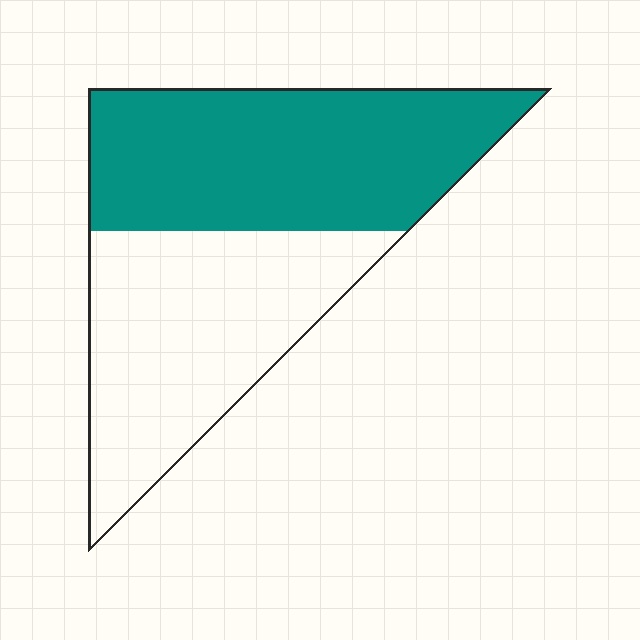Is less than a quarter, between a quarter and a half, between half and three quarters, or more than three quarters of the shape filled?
Between half and three quarters.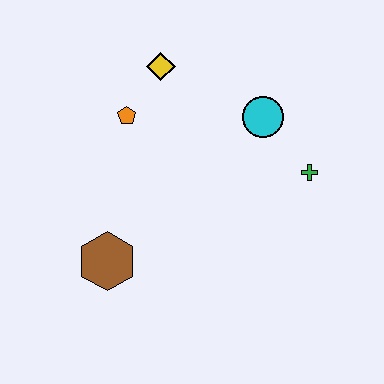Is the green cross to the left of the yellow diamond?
No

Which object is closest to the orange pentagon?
The yellow diamond is closest to the orange pentagon.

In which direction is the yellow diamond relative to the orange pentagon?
The yellow diamond is above the orange pentagon.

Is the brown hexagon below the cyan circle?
Yes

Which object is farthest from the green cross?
The brown hexagon is farthest from the green cross.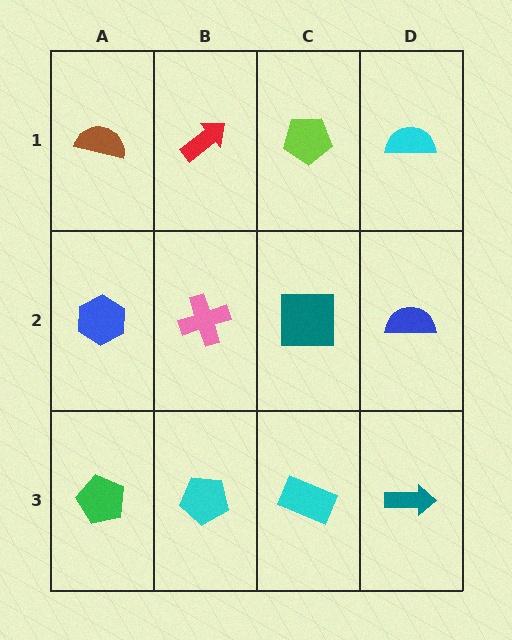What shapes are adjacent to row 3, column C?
A teal square (row 2, column C), a cyan pentagon (row 3, column B), a teal arrow (row 3, column D).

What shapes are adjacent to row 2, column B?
A red arrow (row 1, column B), a cyan pentagon (row 3, column B), a blue hexagon (row 2, column A), a teal square (row 2, column C).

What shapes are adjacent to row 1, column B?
A pink cross (row 2, column B), a brown semicircle (row 1, column A), a lime pentagon (row 1, column C).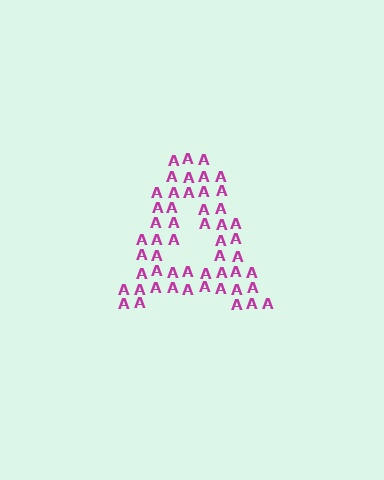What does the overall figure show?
The overall figure shows the letter A.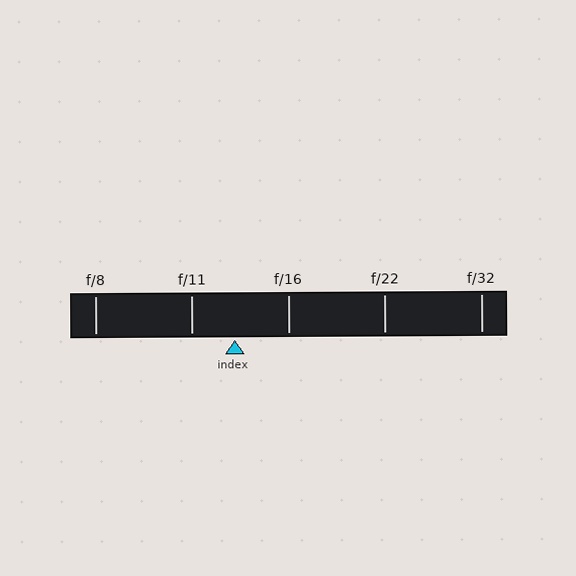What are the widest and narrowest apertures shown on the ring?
The widest aperture shown is f/8 and the narrowest is f/32.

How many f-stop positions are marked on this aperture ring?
There are 5 f-stop positions marked.